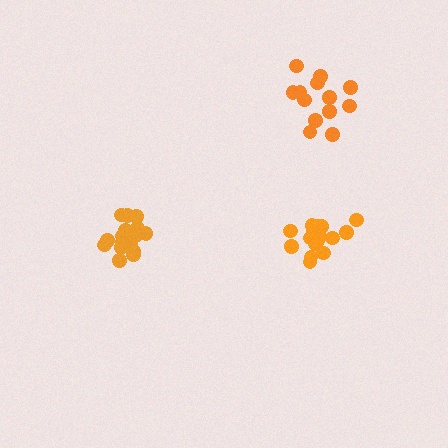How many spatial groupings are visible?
There are 3 spatial groupings.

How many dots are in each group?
Group 1: 19 dots, Group 2: 17 dots, Group 3: 13 dots (49 total).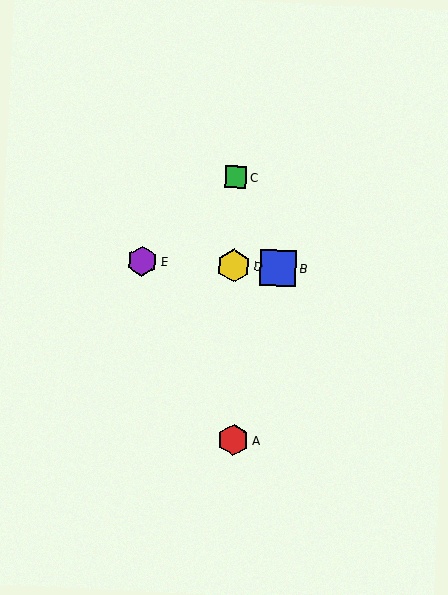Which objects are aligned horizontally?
Objects B, D, E are aligned horizontally.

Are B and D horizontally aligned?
Yes, both are at y≈268.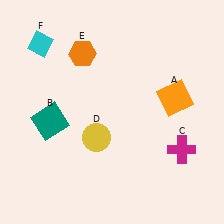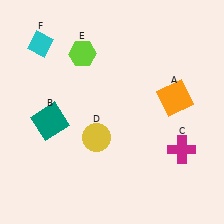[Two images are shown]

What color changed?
The hexagon (E) changed from orange in Image 1 to lime in Image 2.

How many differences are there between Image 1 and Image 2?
There is 1 difference between the two images.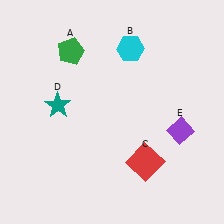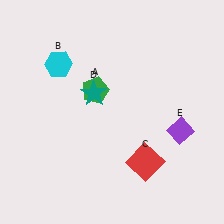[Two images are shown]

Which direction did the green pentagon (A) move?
The green pentagon (A) moved down.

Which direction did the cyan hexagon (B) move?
The cyan hexagon (B) moved left.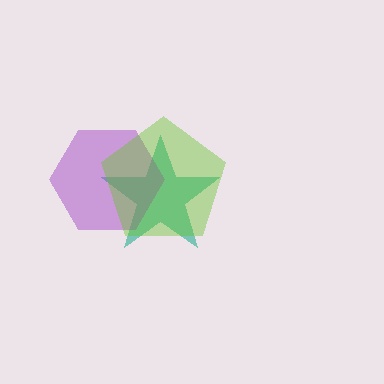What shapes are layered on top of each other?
The layered shapes are: a teal star, a purple hexagon, a lime pentagon.